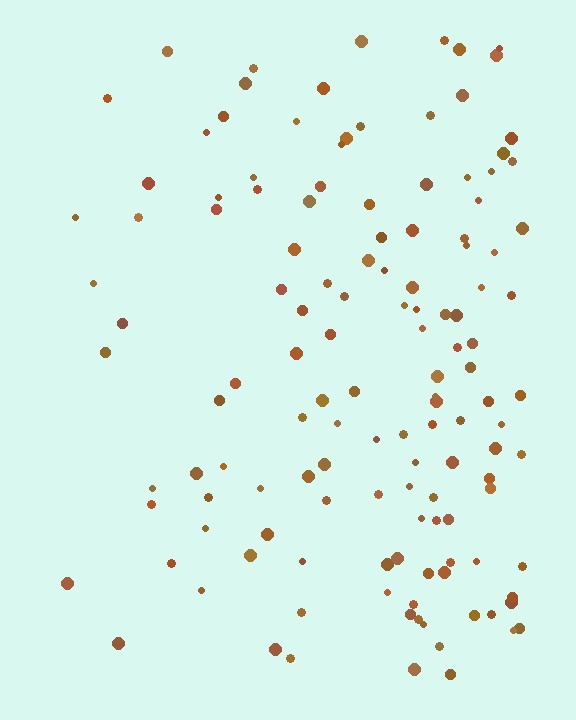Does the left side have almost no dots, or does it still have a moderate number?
Still a moderate number, just noticeably fewer than the right.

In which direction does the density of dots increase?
From left to right, with the right side densest.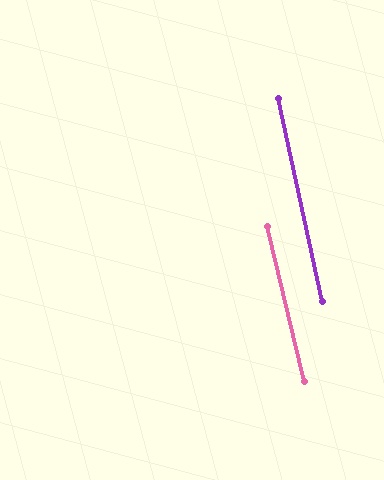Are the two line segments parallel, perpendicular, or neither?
Parallel — their directions differ by only 1.4°.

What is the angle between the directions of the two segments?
Approximately 1 degree.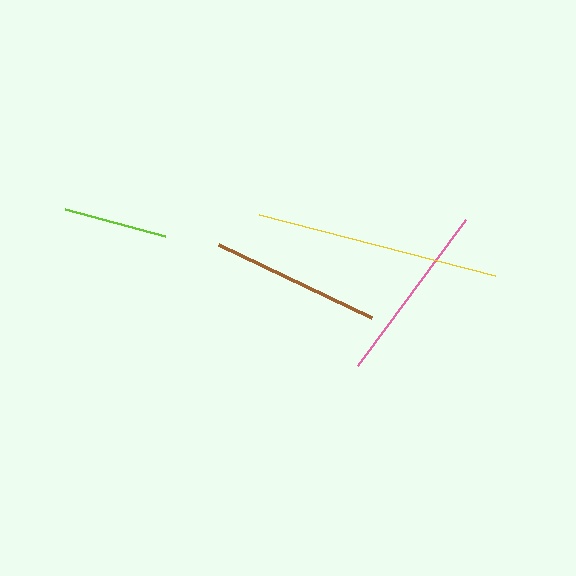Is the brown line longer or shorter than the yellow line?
The yellow line is longer than the brown line.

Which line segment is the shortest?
The lime line is the shortest at approximately 103 pixels.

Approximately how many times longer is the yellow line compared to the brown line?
The yellow line is approximately 1.4 times the length of the brown line.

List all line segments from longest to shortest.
From longest to shortest: yellow, pink, brown, lime.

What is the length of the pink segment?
The pink segment is approximately 182 pixels long.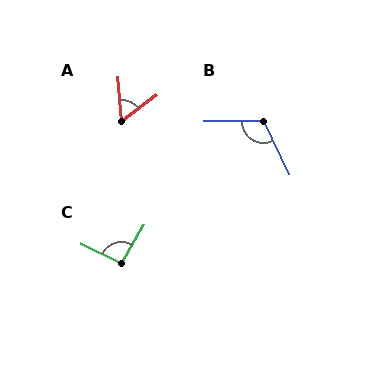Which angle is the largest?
B, at approximately 115 degrees.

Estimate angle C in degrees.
Approximately 95 degrees.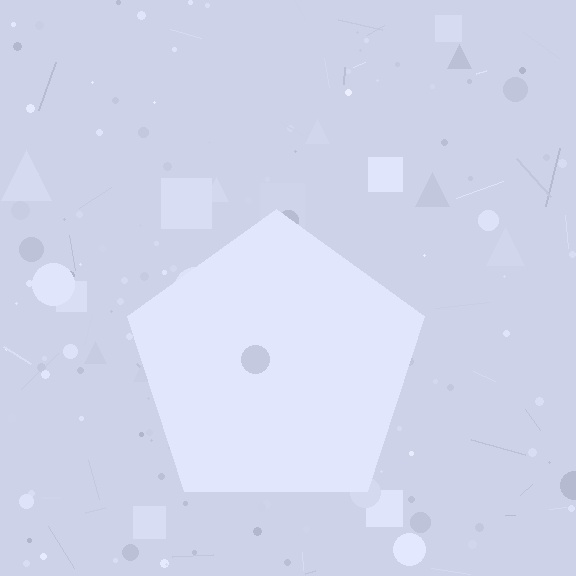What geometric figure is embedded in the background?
A pentagon is embedded in the background.